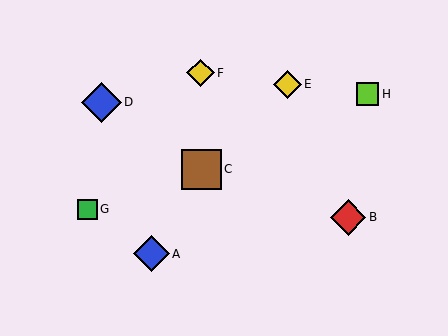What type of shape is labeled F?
Shape F is a yellow diamond.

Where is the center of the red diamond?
The center of the red diamond is at (348, 217).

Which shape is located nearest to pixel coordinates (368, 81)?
The lime square (labeled H) at (368, 94) is nearest to that location.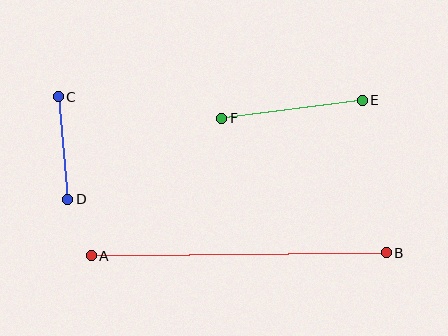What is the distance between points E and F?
The distance is approximately 142 pixels.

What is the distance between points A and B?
The distance is approximately 295 pixels.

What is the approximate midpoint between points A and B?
The midpoint is at approximately (239, 254) pixels.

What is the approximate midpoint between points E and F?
The midpoint is at approximately (292, 109) pixels.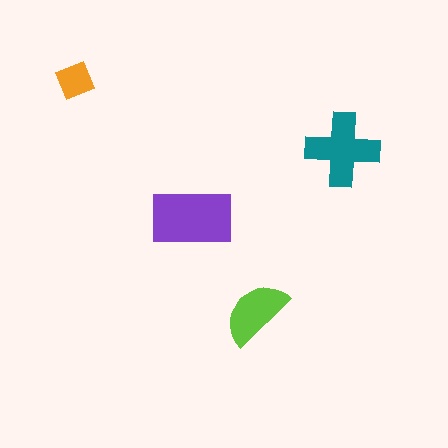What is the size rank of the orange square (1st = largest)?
4th.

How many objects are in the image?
There are 4 objects in the image.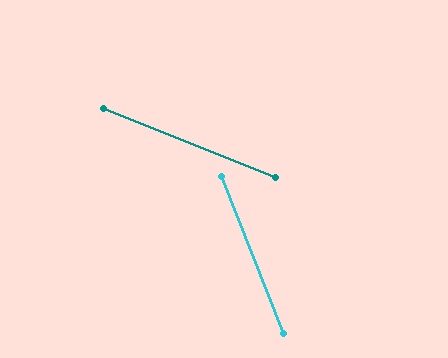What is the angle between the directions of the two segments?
Approximately 47 degrees.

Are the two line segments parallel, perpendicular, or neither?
Neither parallel nor perpendicular — they differ by about 47°.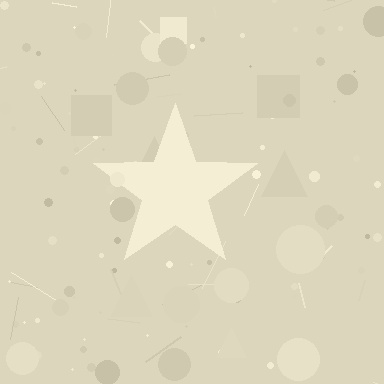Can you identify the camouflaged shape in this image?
The camouflaged shape is a star.